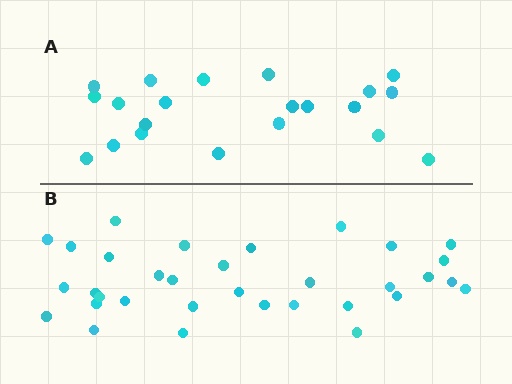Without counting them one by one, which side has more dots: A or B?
Region B (the bottom region) has more dots.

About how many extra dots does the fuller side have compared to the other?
Region B has roughly 12 or so more dots than region A.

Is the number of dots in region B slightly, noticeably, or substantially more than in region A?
Region B has substantially more. The ratio is roughly 1.6 to 1.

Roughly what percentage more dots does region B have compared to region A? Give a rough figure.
About 55% more.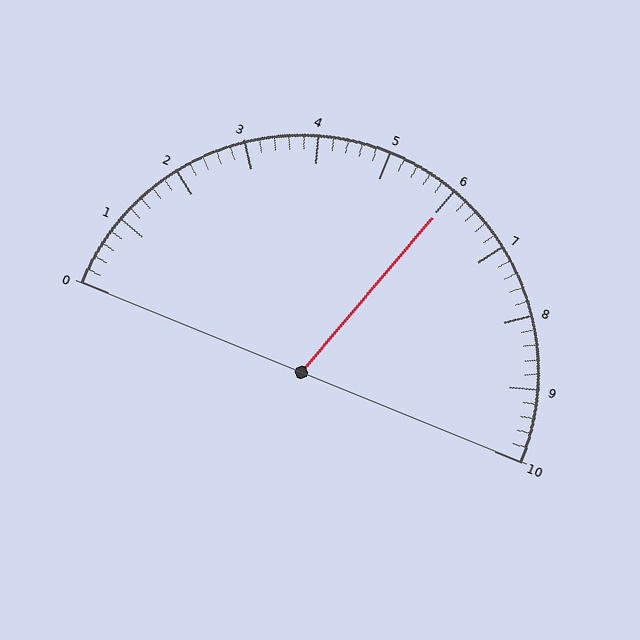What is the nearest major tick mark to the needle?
The nearest major tick mark is 6.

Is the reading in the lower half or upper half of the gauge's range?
The reading is in the upper half of the range (0 to 10).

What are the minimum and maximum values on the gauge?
The gauge ranges from 0 to 10.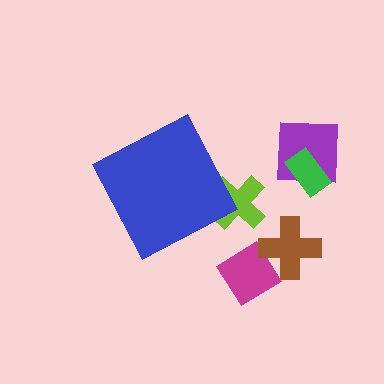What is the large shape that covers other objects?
A blue diamond.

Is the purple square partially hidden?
No, the purple square is fully visible.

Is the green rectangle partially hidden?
No, the green rectangle is fully visible.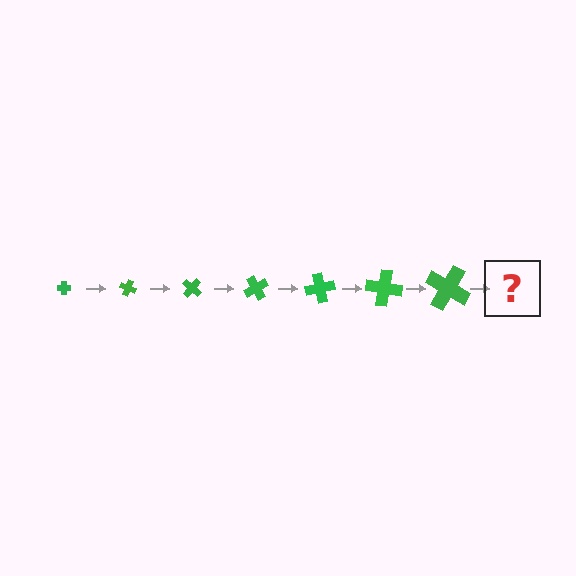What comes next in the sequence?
The next element should be a cross, larger than the previous one and rotated 140 degrees from the start.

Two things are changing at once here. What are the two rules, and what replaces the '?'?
The two rules are that the cross grows larger each step and it rotates 20 degrees each step. The '?' should be a cross, larger than the previous one and rotated 140 degrees from the start.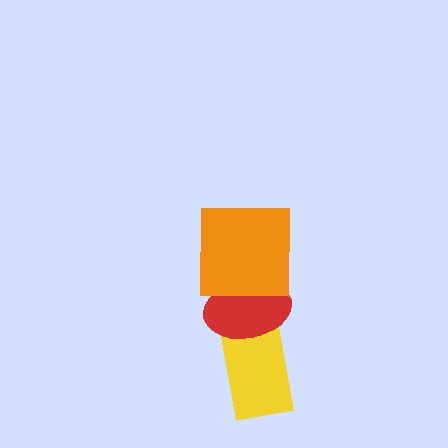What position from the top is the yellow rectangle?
The yellow rectangle is 3rd from the top.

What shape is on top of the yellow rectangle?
The red ellipse is on top of the yellow rectangle.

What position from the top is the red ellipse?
The red ellipse is 2nd from the top.